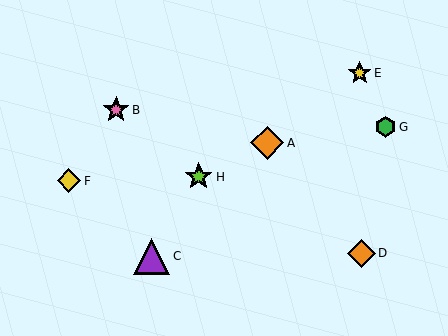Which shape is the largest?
The purple triangle (labeled C) is the largest.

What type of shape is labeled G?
Shape G is a green hexagon.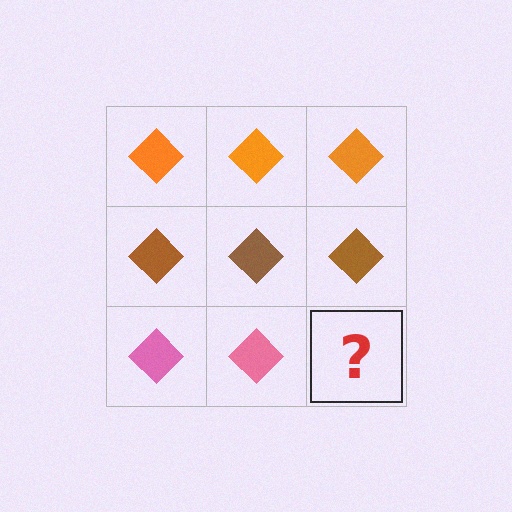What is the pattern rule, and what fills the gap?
The rule is that each row has a consistent color. The gap should be filled with a pink diamond.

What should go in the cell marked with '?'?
The missing cell should contain a pink diamond.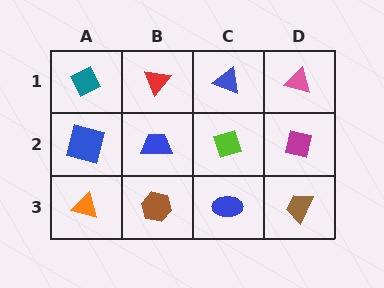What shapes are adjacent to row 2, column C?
A blue triangle (row 1, column C), a blue ellipse (row 3, column C), a blue trapezoid (row 2, column B), a magenta square (row 2, column D).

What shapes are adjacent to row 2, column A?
A teal diamond (row 1, column A), an orange triangle (row 3, column A), a blue trapezoid (row 2, column B).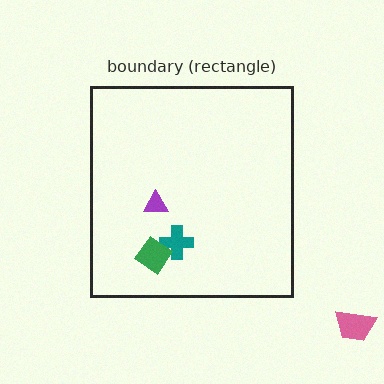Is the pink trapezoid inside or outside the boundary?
Outside.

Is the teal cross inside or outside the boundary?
Inside.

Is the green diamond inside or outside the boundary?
Inside.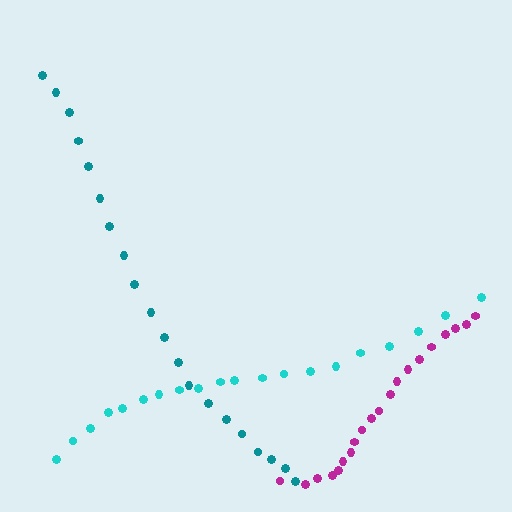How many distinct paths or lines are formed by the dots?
There are 3 distinct paths.